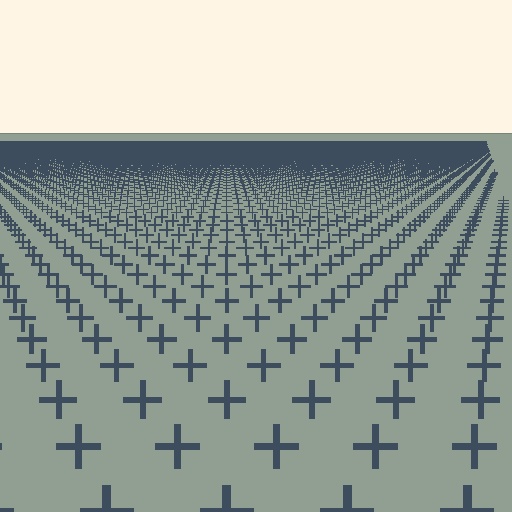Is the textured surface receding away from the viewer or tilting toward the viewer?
The surface is receding away from the viewer. Texture elements get smaller and denser toward the top.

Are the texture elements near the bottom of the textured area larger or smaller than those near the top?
Larger. Near the bottom, elements are closer to the viewer and appear at a bigger on-screen size.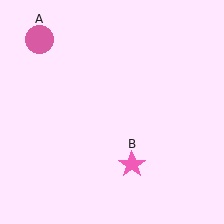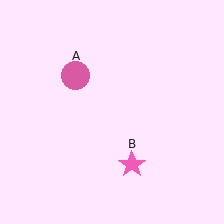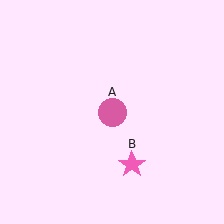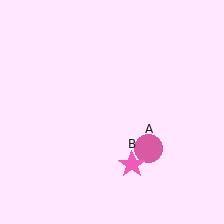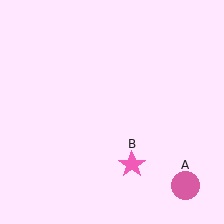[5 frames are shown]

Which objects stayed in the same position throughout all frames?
Pink star (object B) remained stationary.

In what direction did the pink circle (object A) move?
The pink circle (object A) moved down and to the right.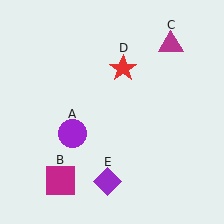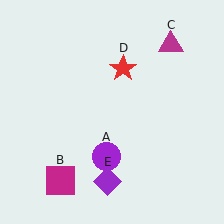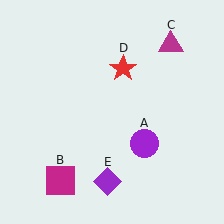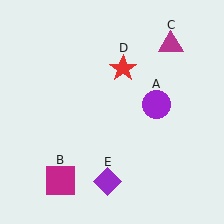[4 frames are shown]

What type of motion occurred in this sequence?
The purple circle (object A) rotated counterclockwise around the center of the scene.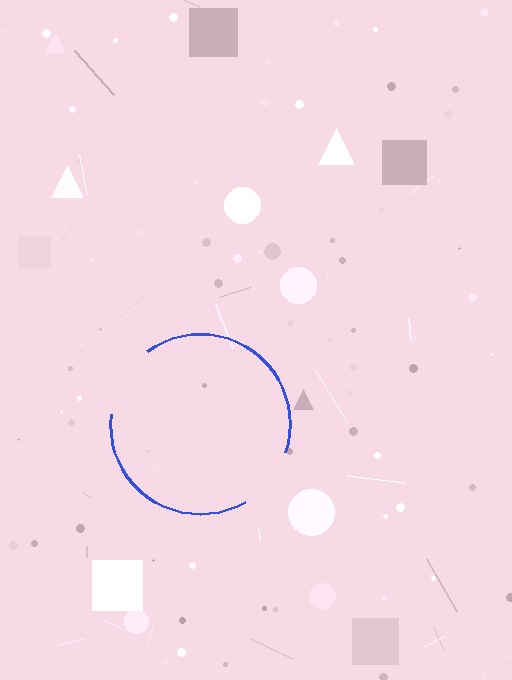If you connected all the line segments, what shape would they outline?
They would outline a circle.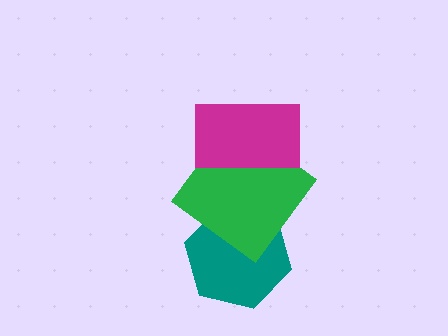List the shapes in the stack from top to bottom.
From top to bottom: the magenta rectangle, the green diamond, the teal hexagon.